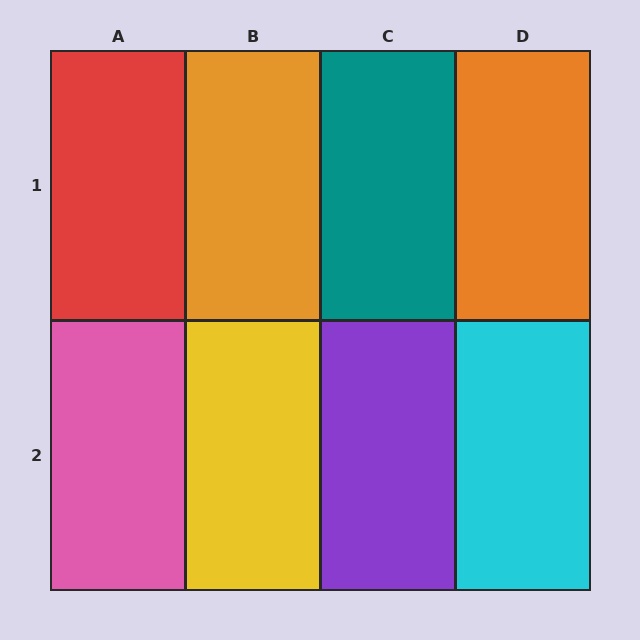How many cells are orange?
2 cells are orange.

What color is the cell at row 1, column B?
Orange.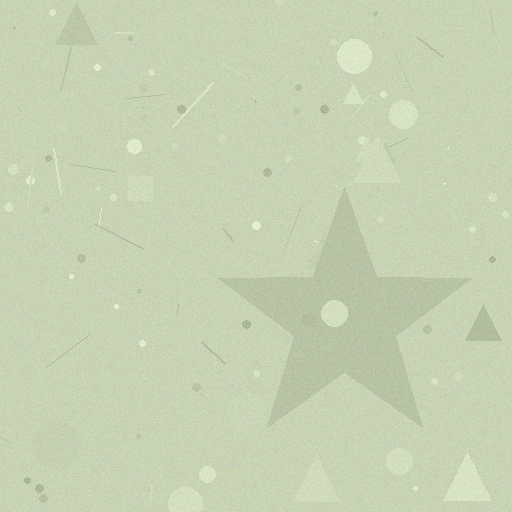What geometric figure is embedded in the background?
A star is embedded in the background.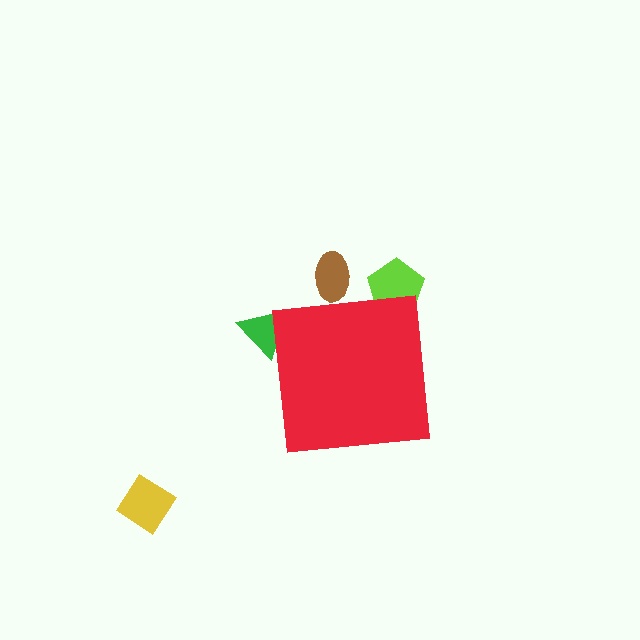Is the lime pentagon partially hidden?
Yes, the lime pentagon is partially hidden behind the red square.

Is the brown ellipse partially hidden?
Yes, the brown ellipse is partially hidden behind the red square.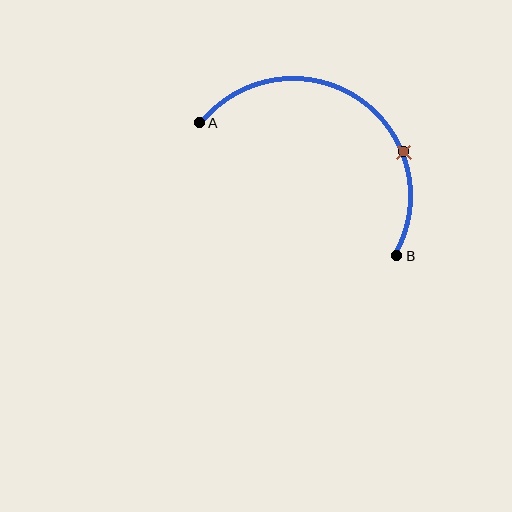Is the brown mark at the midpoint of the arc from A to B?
No. The brown mark lies on the arc but is closer to endpoint B. The arc midpoint would be at the point on the curve equidistant along the arc from both A and B.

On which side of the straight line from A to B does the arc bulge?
The arc bulges above and to the right of the straight line connecting A and B.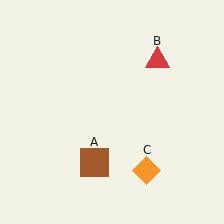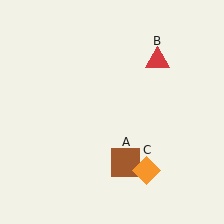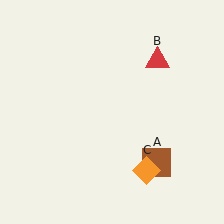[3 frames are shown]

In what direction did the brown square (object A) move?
The brown square (object A) moved right.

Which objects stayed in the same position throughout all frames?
Red triangle (object B) and orange diamond (object C) remained stationary.